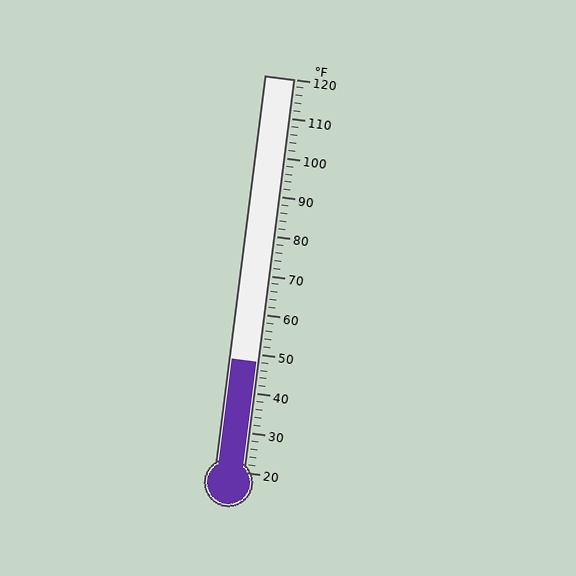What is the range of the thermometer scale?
The thermometer scale ranges from 20°F to 120°F.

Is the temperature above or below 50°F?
The temperature is below 50°F.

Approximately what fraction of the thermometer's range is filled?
The thermometer is filled to approximately 30% of its range.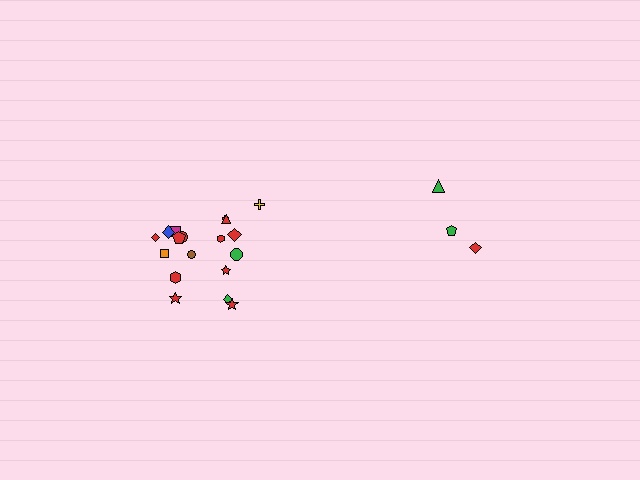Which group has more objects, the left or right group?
The left group.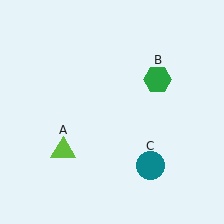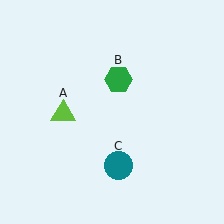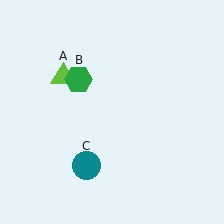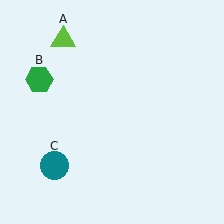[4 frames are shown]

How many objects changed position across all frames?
3 objects changed position: lime triangle (object A), green hexagon (object B), teal circle (object C).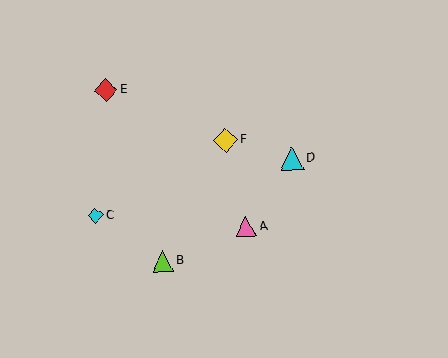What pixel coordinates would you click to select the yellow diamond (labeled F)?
Click at (225, 140) to select the yellow diamond F.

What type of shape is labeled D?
Shape D is a cyan triangle.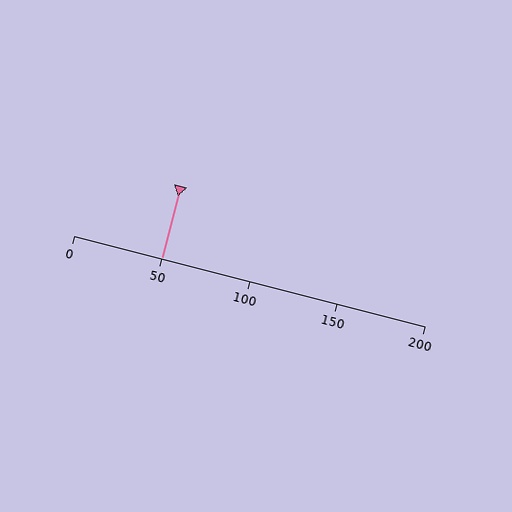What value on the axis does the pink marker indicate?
The marker indicates approximately 50.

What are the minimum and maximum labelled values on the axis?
The axis runs from 0 to 200.